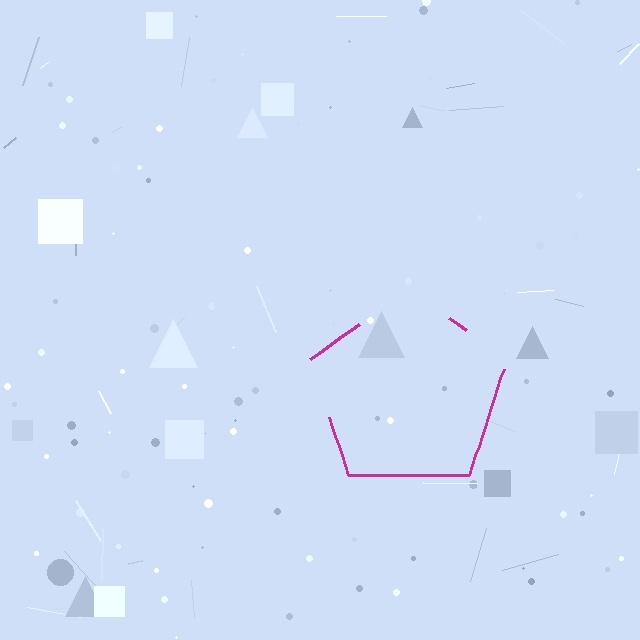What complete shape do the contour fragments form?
The contour fragments form a pentagon.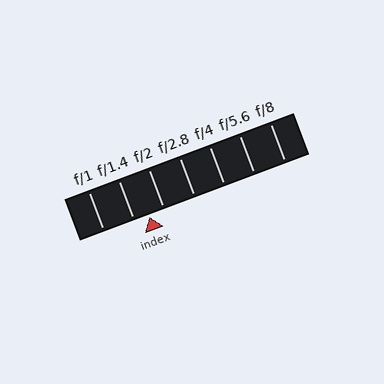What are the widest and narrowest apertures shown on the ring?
The widest aperture shown is f/1 and the narrowest is f/8.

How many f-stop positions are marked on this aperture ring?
There are 7 f-stop positions marked.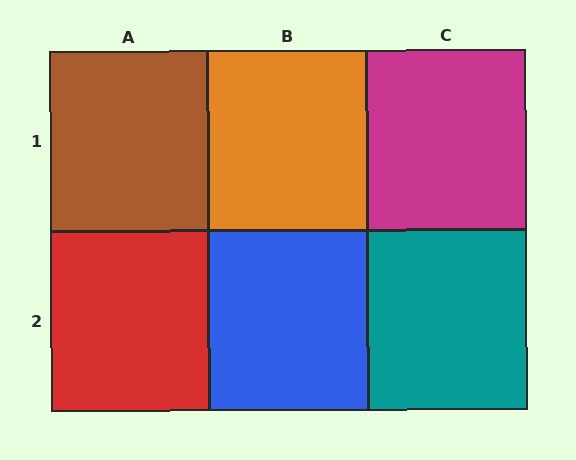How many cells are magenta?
1 cell is magenta.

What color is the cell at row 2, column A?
Red.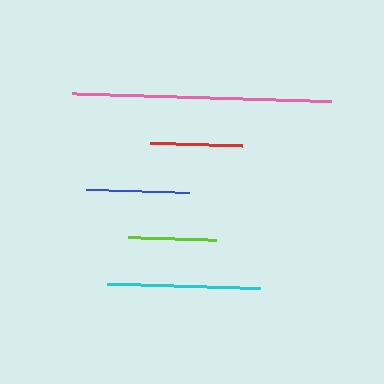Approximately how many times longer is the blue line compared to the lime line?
The blue line is approximately 1.2 times the length of the lime line.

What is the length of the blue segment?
The blue segment is approximately 103 pixels long.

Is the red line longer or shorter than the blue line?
The blue line is longer than the red line.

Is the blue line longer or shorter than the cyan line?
The cyan line is longer than the blue line.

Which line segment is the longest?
The pink line is the longest at approximately 259 pixels.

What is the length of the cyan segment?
The cyan segment is approximately 153 pixels long.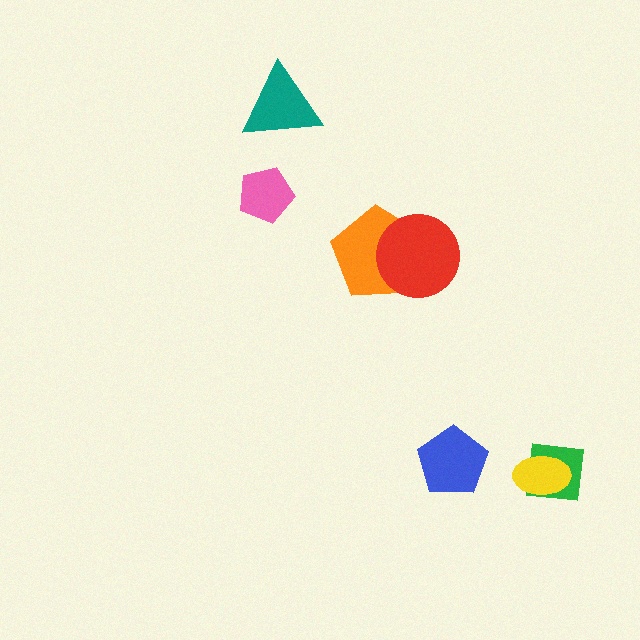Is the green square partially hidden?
Yes, it is partially covered by another shape.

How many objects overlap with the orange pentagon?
1 object overlaps with the orange pentagon.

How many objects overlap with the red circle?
1 object overlaps with the red circle.